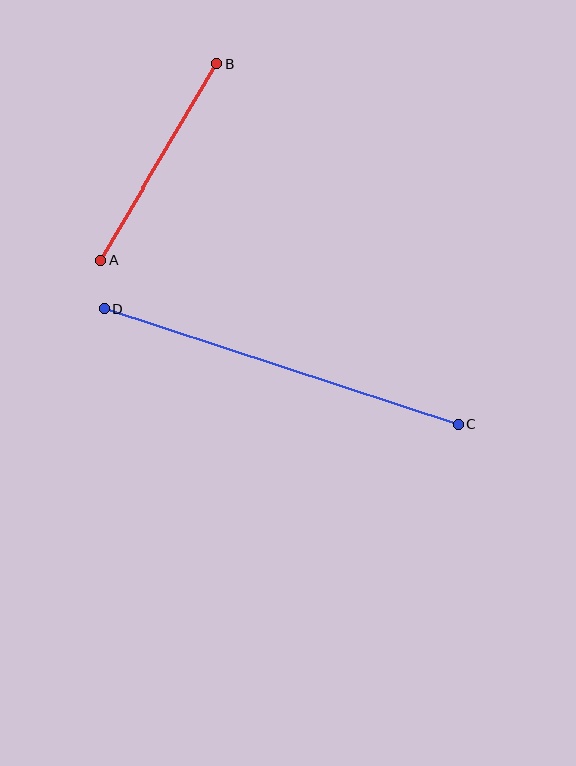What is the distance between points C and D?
The distance is approximately 372 pixels.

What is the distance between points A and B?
The distance is approximately 229 pixels.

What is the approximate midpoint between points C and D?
The midpoint is at approximately (281, 366) pixels.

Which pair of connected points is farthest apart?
Points C and D are farthest apart.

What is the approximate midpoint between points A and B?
The midpoint is at approximately (159, 162) pixels.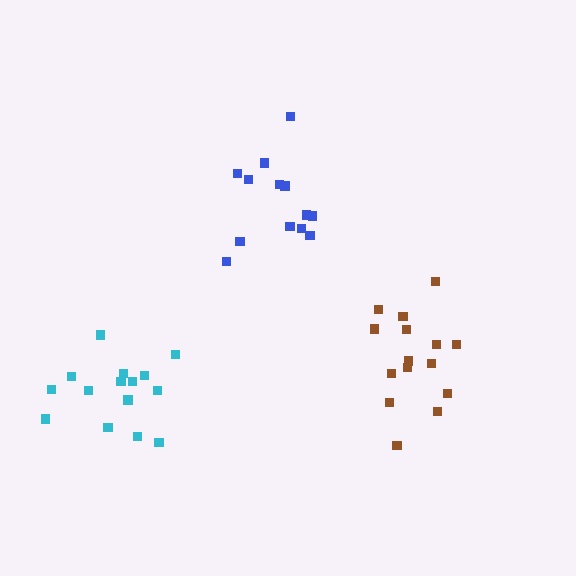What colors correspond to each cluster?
The clusters are colored: brown, cyan, blue.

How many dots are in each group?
Group 1: 15 dots, Group 2: 15 dots, Group 3: 13 dots (43 total).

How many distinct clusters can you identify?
There are 3 distinct clusters.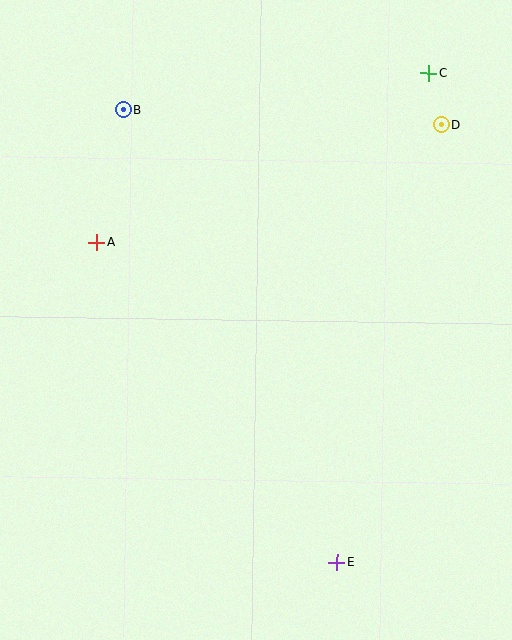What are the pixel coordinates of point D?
Point D is at (441, 125).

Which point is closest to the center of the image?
Point A at (97, 242) is closest to the center.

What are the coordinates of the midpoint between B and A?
The midpoint between B and A is at (110, 176).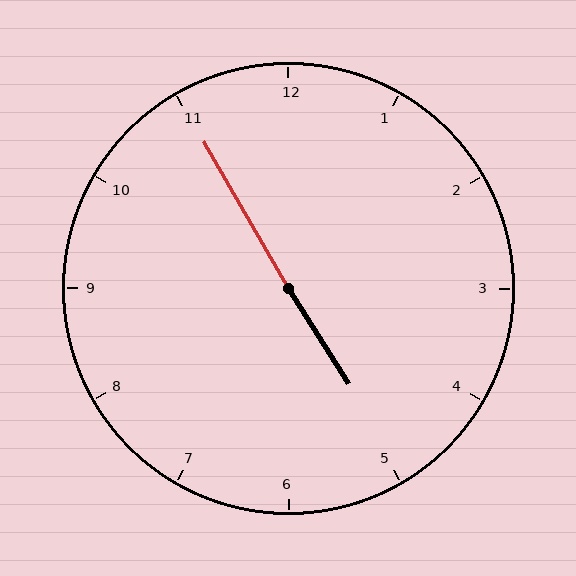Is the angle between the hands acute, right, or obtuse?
It is obtuse.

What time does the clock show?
4:55.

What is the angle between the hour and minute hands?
Approximately 178 degrees.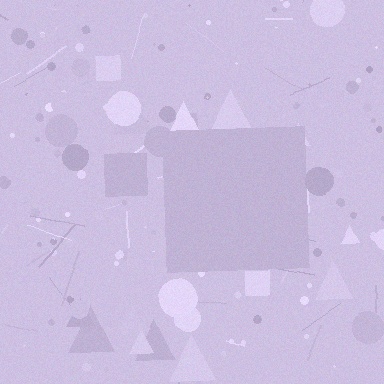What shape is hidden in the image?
A square is hidden in the image.